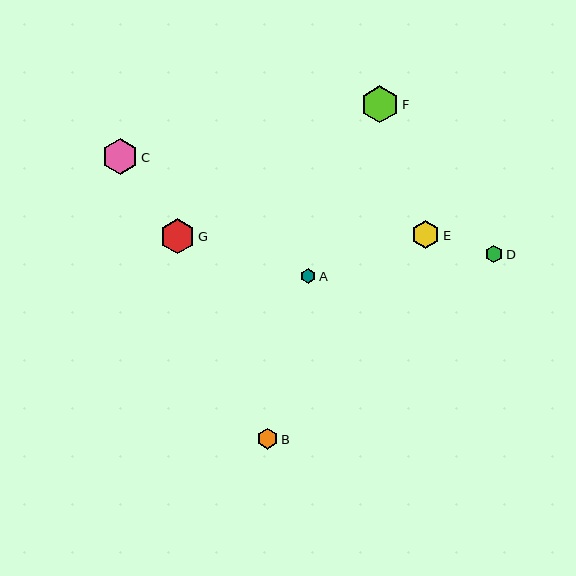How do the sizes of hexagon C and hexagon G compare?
Hexagon C and hexagon G are approximately the same size.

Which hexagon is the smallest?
Hexagon A is the smallest with a size of approximately 15 pixels.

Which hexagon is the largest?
Hexagon F is the largest with a size of approximately 37 pixels.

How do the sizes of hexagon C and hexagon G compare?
Hexagon C and hexagon G are approximately the same size.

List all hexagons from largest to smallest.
From largest to smallest: F, C, G, E, B, D, A.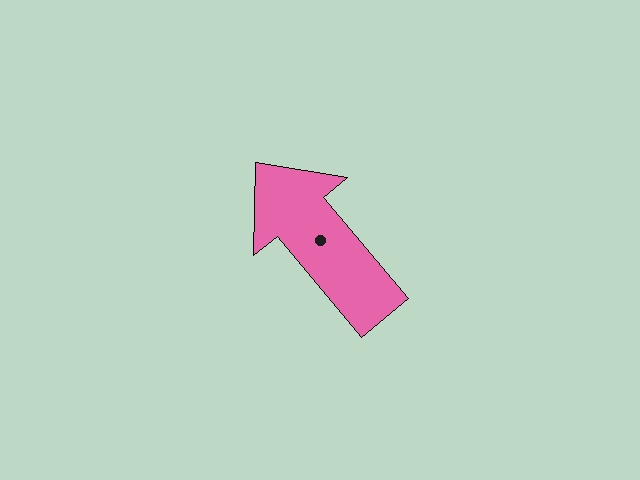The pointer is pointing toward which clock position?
Roughly 11 o'clock.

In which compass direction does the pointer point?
Northwest.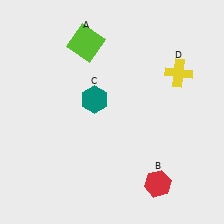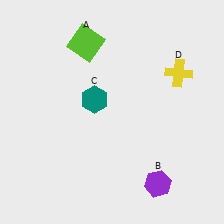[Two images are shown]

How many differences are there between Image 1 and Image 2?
There is 1 difference between the two images.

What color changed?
The hexagon (B) changed from red in Image 1 to purple in Image 2.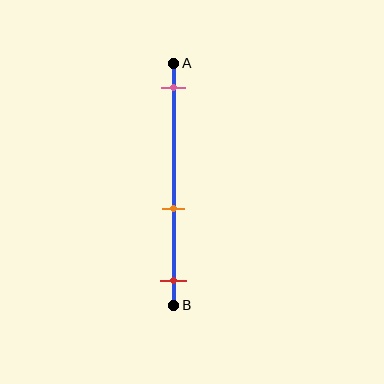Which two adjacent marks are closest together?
The orange and red marks are the closest adjacent pair.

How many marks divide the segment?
There are 3 marks dividing the segment.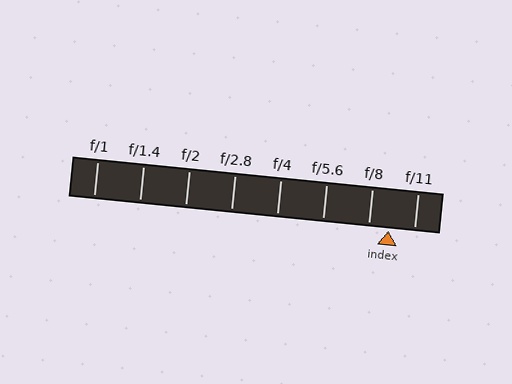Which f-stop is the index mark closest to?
The index mark is closest to f/8.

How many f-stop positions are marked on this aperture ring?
There are 8 f-stop positions marked.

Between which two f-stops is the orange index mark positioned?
The index mark is between f/8 and f/11.